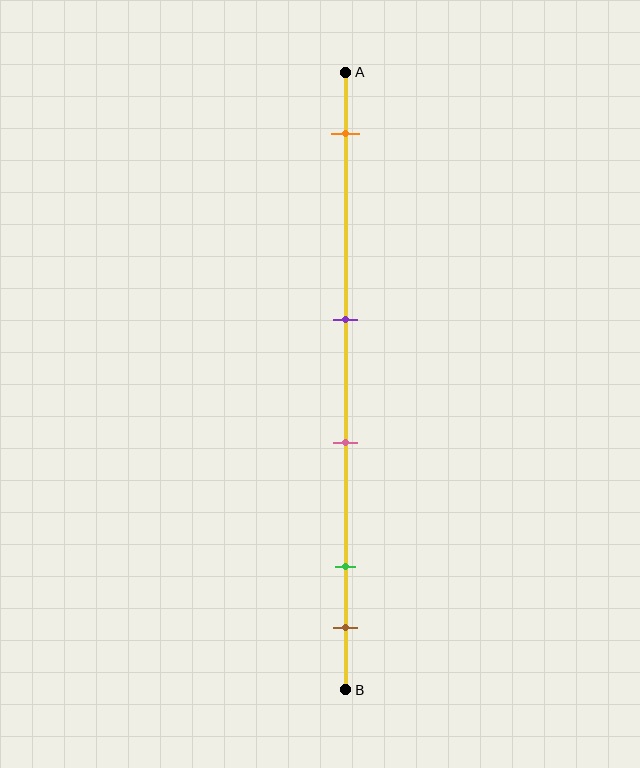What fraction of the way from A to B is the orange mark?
The orange mark is approximately 10% (0.1) of the way from A to B.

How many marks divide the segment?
There are 5 marks dividing the segment.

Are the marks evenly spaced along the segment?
No, the marks are not evenly spaced.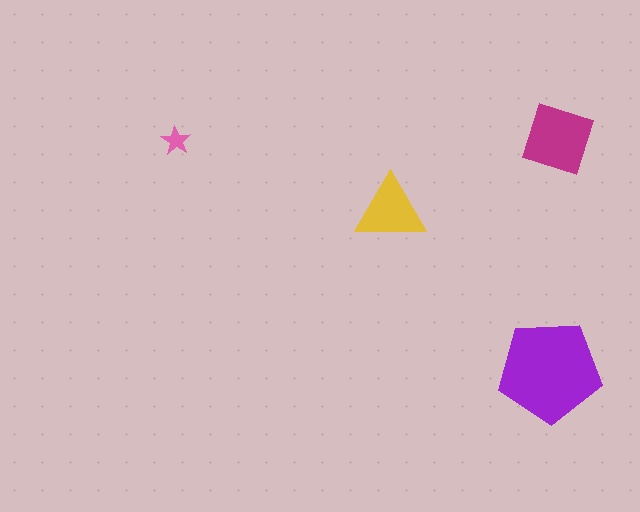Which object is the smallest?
The pink star.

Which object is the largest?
The purple pentagon.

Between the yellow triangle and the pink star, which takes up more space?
The yellow triangle.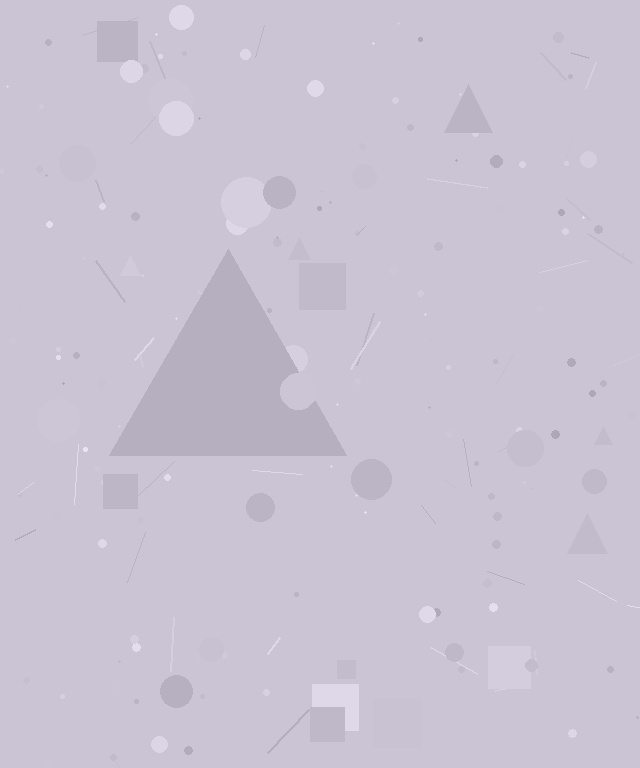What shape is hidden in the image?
A triangle is hidden in the image.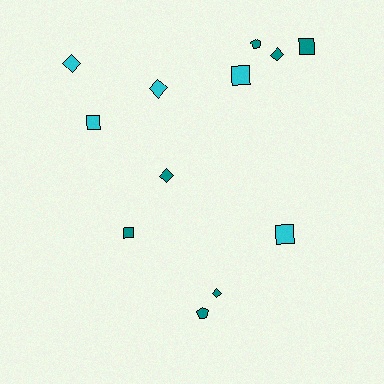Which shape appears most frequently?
Diamond, with 5 objects.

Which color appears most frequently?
Teal, with 7 objects.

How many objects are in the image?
There are 12 objects.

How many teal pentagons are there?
There are 2 teal pentagons.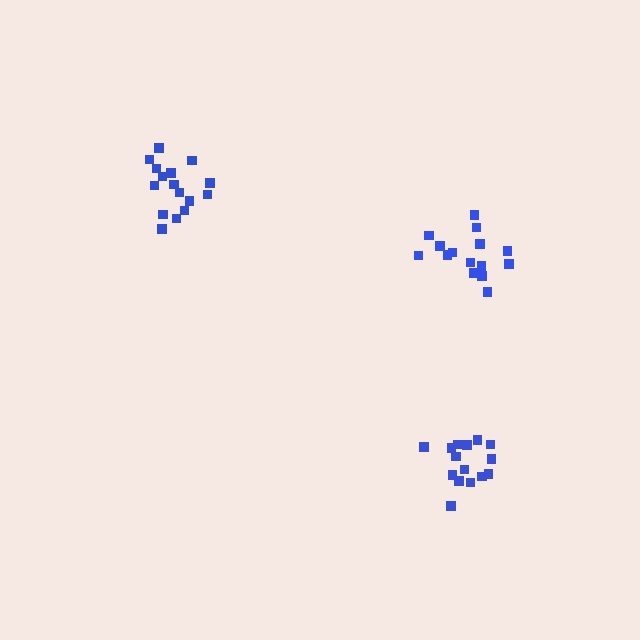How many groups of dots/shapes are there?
There are 3 groups.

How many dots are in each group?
Group 1: 15 dots, Group 2: 15 dots, Group 3: 16 dots (46 total).